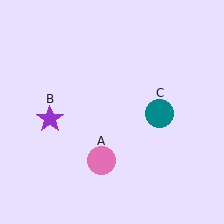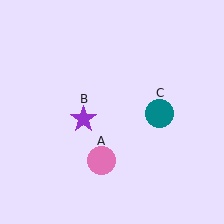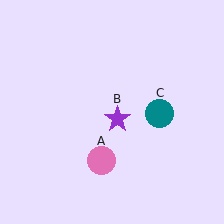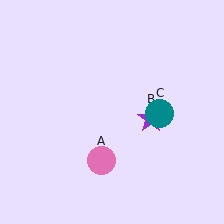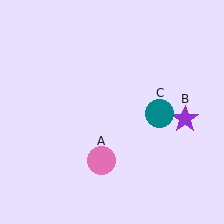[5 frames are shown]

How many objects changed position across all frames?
1 object changed position: purple star (object B).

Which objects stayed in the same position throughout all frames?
Pink circle (object A) and teal circle (object C) remained stationary.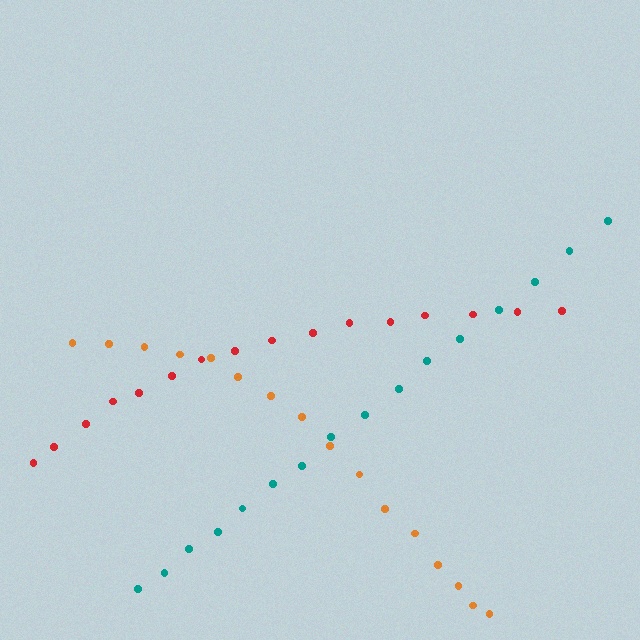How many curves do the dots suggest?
There are 3 distinct paths.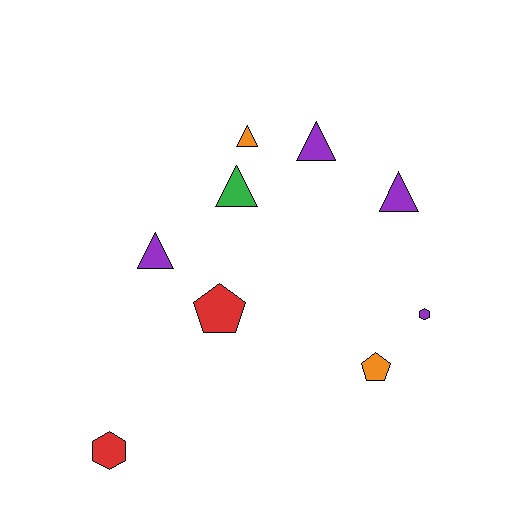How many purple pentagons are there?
There are no purple pentagons.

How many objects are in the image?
There are 9 objects.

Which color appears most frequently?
Purple, with 4 objects.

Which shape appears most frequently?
Triangle, with 5 objects.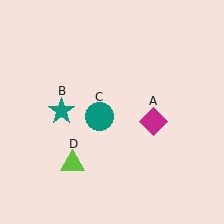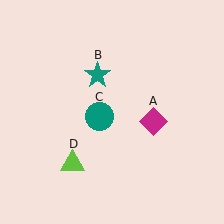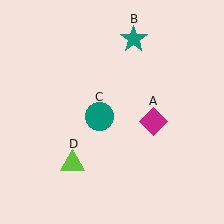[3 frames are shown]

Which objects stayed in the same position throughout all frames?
Magenta diamond (object A) and teal circle (object C) and lime triangle (object D) remained stationary.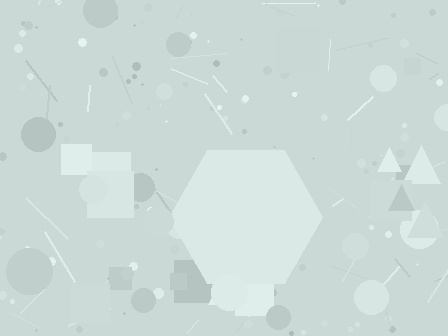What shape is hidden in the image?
A hexagon is hidden in the image.